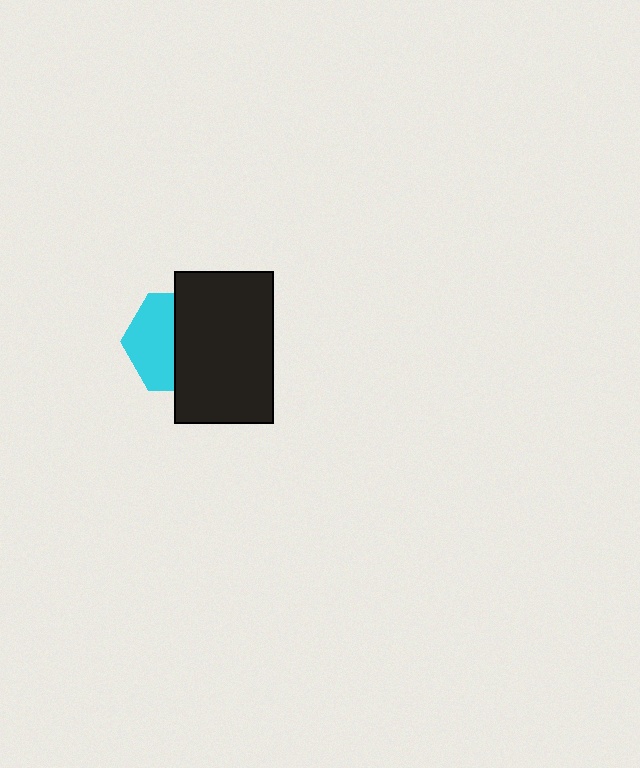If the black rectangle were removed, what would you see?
You would see the complete cyan hexagon.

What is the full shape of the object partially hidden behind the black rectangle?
The partially hidden object is a cyan hexagon.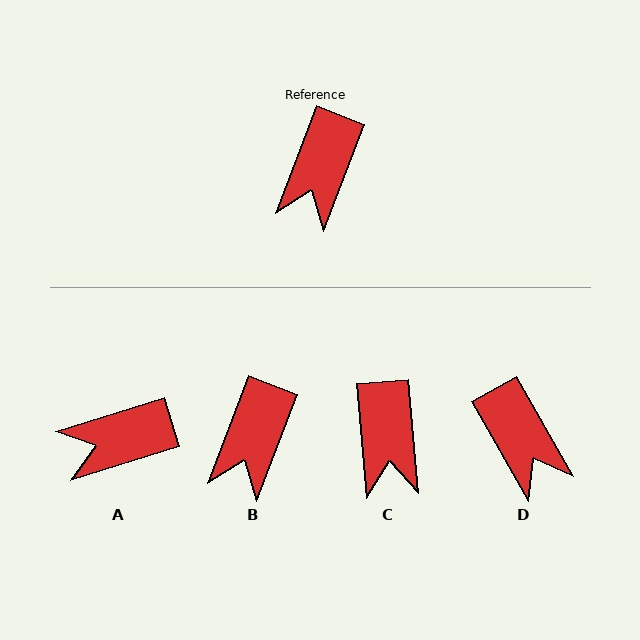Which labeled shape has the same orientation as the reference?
B.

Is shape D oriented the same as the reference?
No, it is off by about 50 degrees.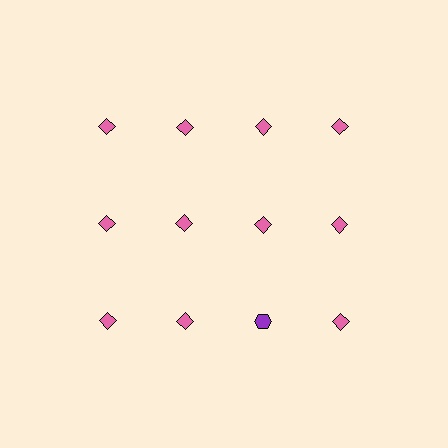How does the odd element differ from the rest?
It differs in both color (purple instead of pink) and shape (hexagon instead of diamond).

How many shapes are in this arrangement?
There are 12 shapes arranged in a grid pattern.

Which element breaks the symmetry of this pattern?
The purple hexagon in the third row, center column breaks the symmetry. All other shapes are pink diamonds.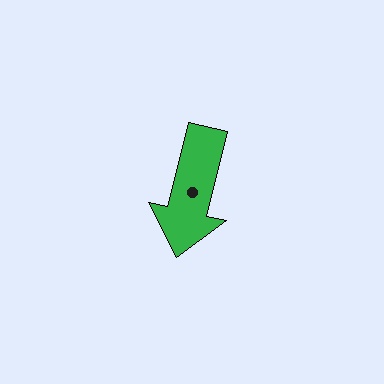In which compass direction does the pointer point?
South.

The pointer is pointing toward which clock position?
Roughly 6 o'clock.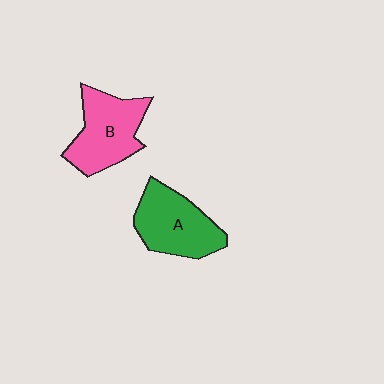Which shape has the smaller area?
Shape A (green).